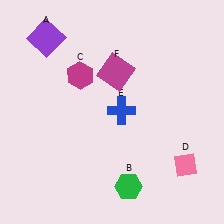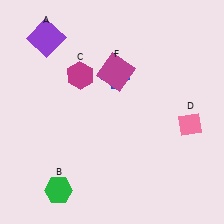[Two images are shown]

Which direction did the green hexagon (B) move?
The green hexagon (B) moved left.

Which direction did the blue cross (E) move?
The blue cross (E) moved up.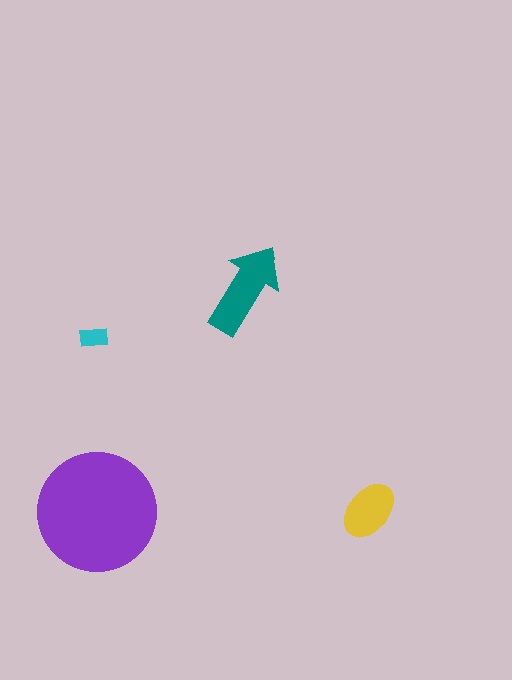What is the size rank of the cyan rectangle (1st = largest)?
4th.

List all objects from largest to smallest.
The purple circle, the teal arrow, the yellow ellipse, the cyan rectangle.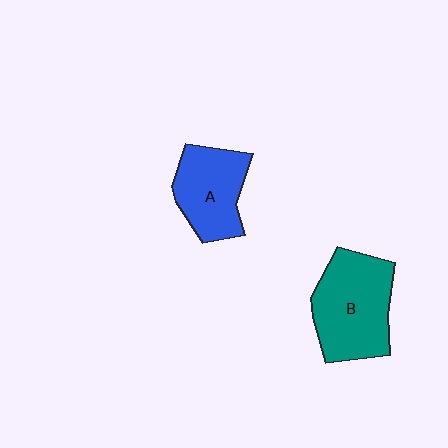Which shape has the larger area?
Shape B (teal).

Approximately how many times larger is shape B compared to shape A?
Approximately 1.3 times.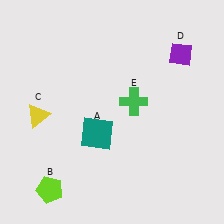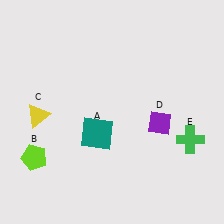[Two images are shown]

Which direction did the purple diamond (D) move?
The purple diamond (D) moved down.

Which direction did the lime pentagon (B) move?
The lime pentagon (B) moved up.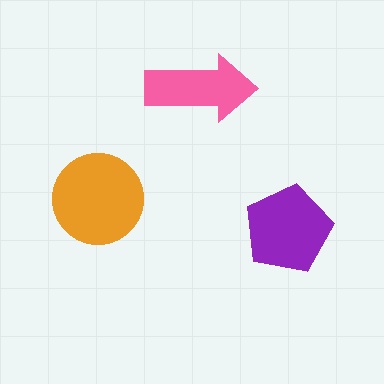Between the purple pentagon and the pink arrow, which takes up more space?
The purple pentagon.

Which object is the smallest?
The pink arrow.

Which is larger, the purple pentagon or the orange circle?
The orange circle.